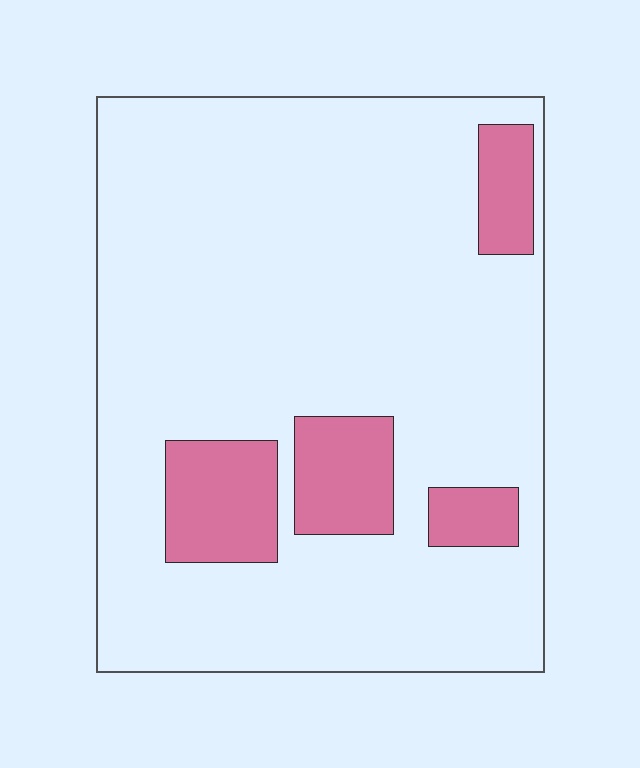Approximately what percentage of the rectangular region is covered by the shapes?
Approximately 15%.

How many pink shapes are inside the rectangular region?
4.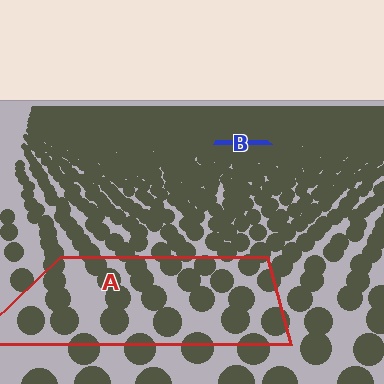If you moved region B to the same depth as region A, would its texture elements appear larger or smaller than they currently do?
They would appear larger. At a closer depth, the same texture elements are projected at a bigger on-screen size.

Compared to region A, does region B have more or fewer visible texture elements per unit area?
Region B has more texture elements per unit area — they are packed more densely because it is farther away.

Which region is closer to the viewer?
Region A is closer. The texture elements there are larger and more spread out.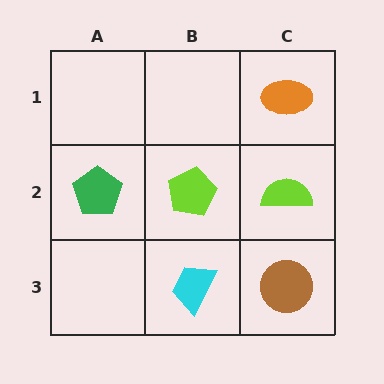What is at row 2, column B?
A lime pentagon.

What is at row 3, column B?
A cyan trapezoid.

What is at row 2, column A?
A green pentagon.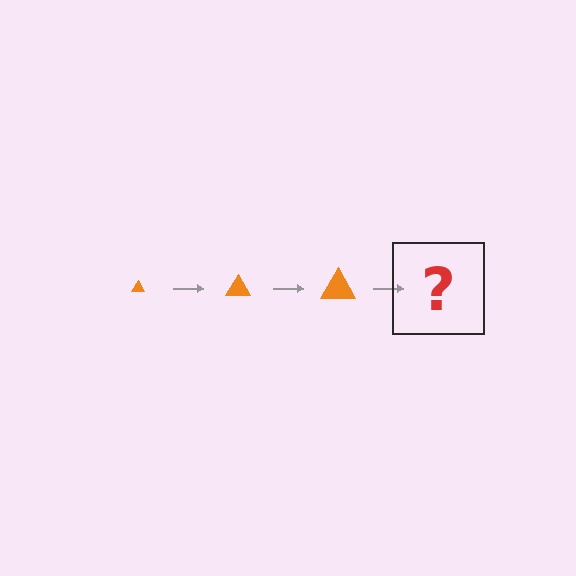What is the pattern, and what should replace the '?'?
The pattern is that the triangle gets progressively larger each step. The '?' should be an orange triangle, larger than the previous one.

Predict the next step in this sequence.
The next step is an orange triangle, larger than the previous one.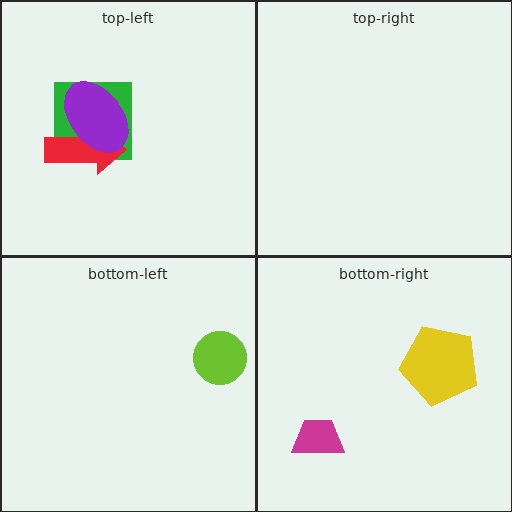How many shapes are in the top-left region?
3.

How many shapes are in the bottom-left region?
1.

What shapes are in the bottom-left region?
The lime circle.